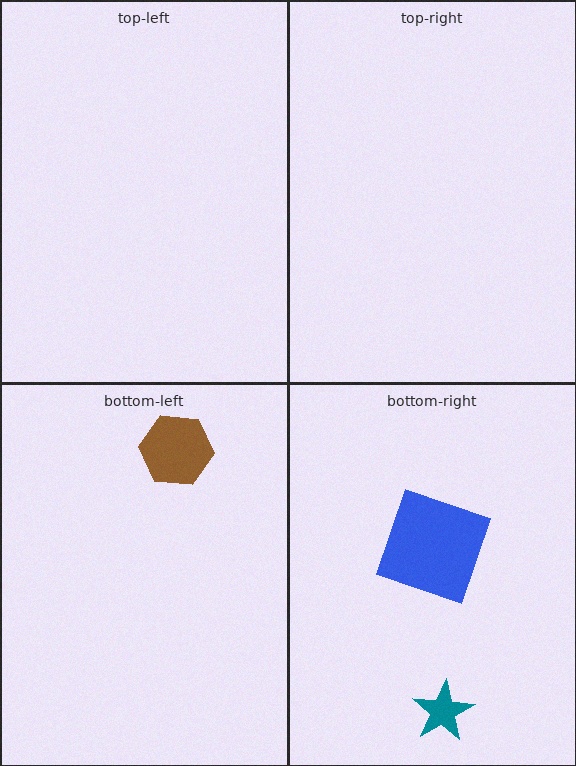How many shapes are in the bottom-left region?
1.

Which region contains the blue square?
The bottom-right region.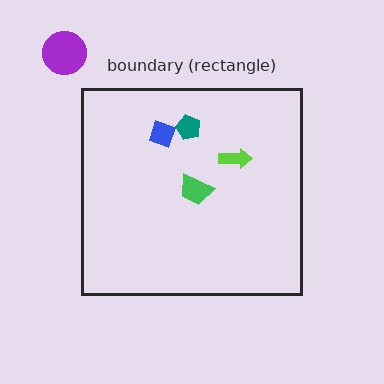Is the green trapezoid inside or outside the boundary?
Inside.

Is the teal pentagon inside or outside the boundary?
Inside.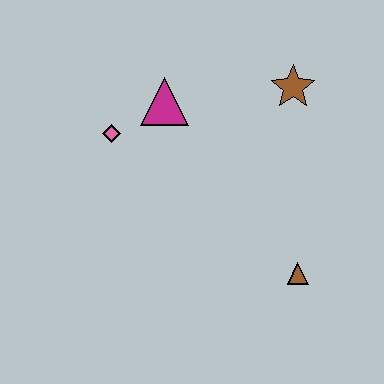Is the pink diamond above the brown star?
No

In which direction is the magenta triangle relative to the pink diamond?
The magenta triangle is to the right of the pink diamond.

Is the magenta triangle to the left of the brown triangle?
Yes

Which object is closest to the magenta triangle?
The pink diamond is closest to the magenta triangle.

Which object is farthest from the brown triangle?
The pink diamond is farthest from the brown triangle.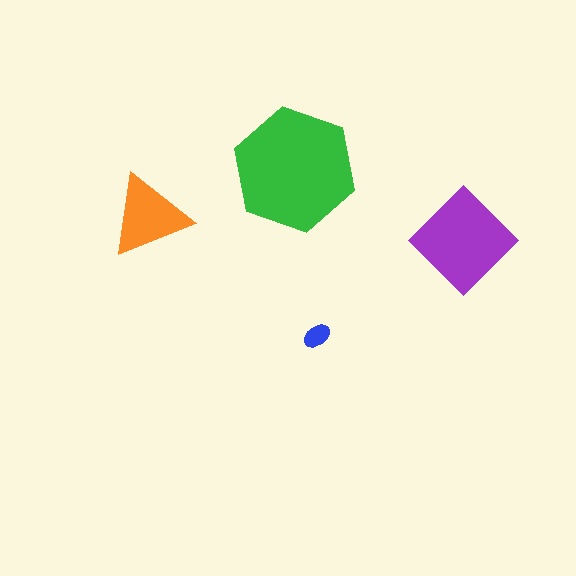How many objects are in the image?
There are 4 objects in the image.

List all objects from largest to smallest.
The green hexagon, the purple diamond, the orange triangle, the blue ellipse.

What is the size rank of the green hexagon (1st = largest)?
1st.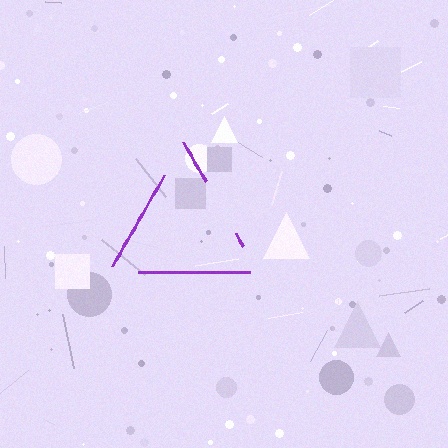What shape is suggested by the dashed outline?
The dashed outline suggests a triangle.